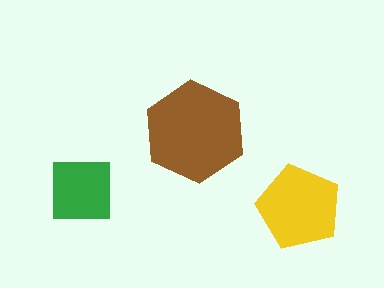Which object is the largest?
The brown hexagon.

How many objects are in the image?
There are 3 objects in the image.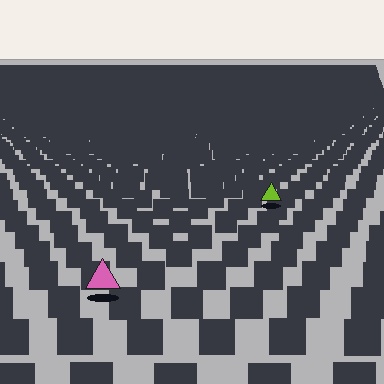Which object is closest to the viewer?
The pink triangle is closest. The texture marks near it are larger and more spread out.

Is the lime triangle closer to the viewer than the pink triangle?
No. The pink triangle is closer — you can tell from the texture gradient: the ground texture is coarser near it.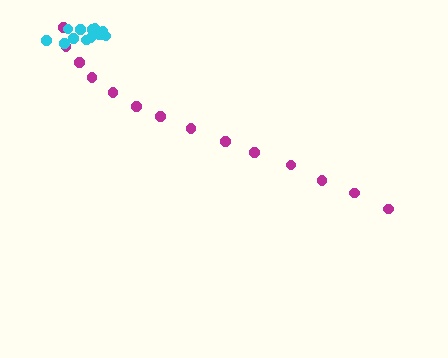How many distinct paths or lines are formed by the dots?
There are 2 distinct paths.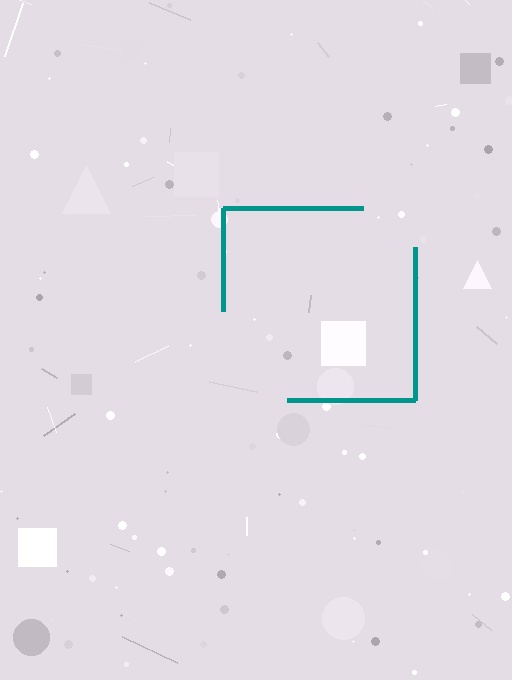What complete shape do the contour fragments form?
The contour fragments form a square.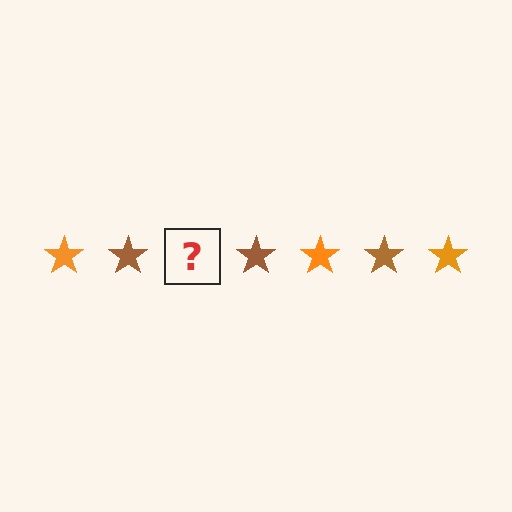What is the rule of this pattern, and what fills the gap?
The rule is that the pattern cycles through orange, brown stars. The gap should be filled with an orange star.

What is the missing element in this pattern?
The missing element is an orange star.